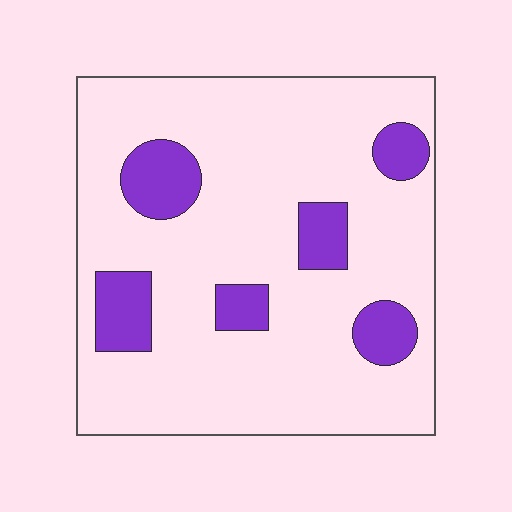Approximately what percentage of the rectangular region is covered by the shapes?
Approximately 15%.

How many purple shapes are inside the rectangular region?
6.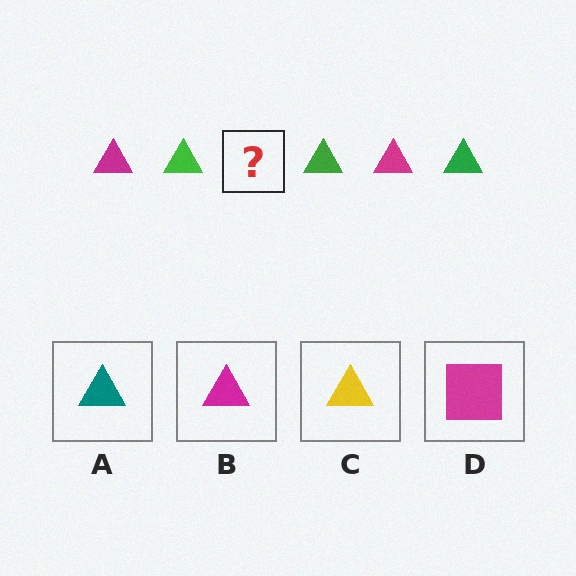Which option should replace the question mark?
Option B.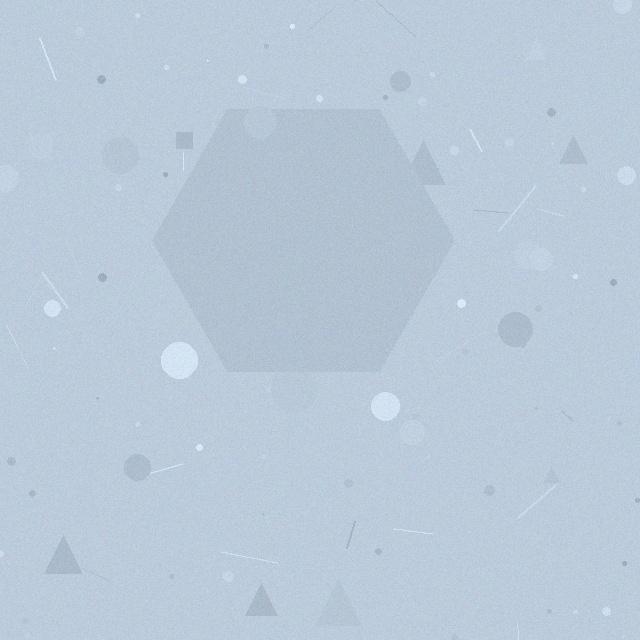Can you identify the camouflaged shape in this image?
The camouflaged shape is a hexagon.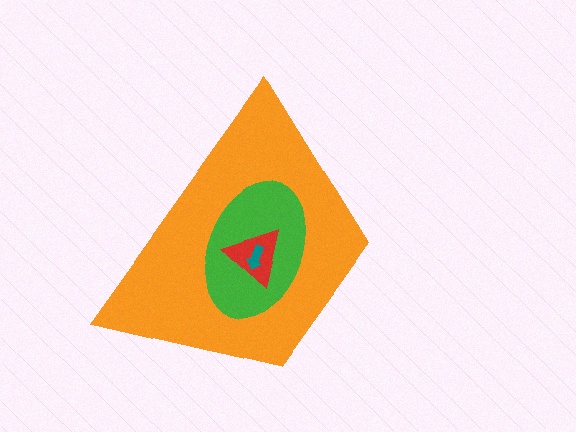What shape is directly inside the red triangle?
The teal arrow.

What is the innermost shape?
The teal arrow.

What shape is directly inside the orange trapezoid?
The green ellipse.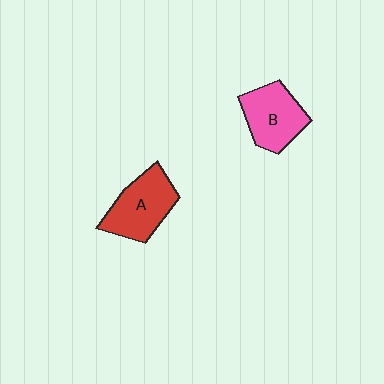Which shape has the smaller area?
Shape B (pink).